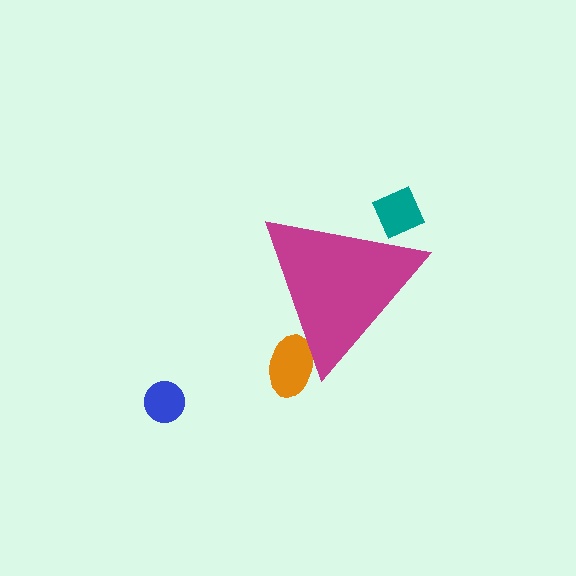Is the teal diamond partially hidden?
Yes, the teal diamond is partially hidden behind the magenta triangle.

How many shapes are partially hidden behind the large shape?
2 shapes are partially hidden.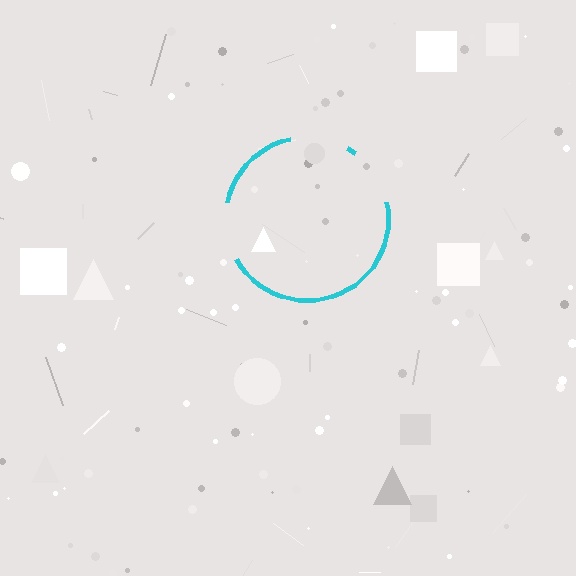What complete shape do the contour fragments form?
The contour fragments form a circle.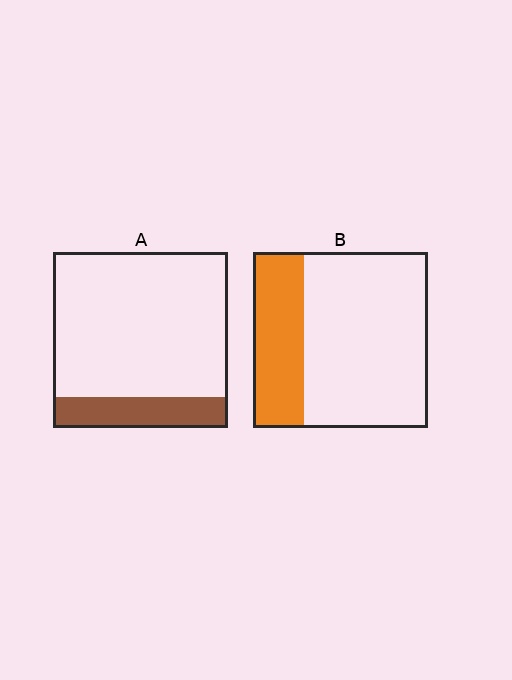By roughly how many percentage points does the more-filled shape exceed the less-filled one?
By roughly 10 percentage points (B over A).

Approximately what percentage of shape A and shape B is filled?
A is approximately 20% and B is approximately 30%.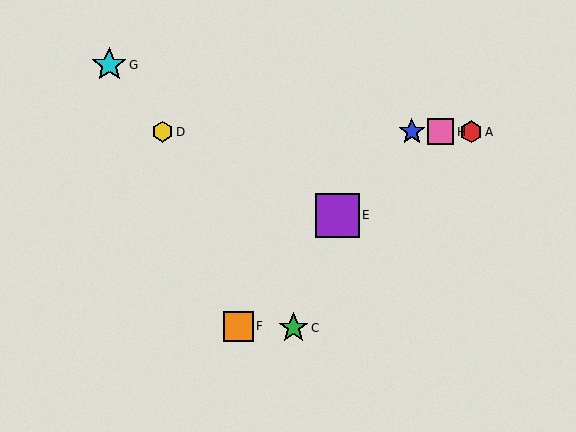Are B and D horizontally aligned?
Yes, both are at y≈132.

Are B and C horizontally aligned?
No, B is at y≈132 and C is at y≈328.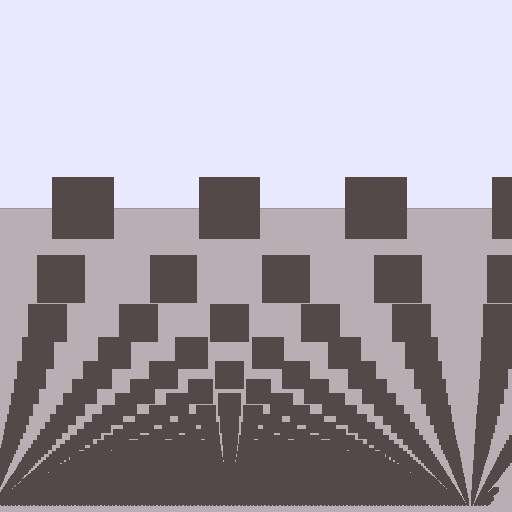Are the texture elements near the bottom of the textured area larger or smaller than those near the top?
Smaller. The gradient is inverted — elements near the bottom are smaller and denser.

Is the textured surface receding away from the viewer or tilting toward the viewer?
The surface appears to tilt toward the viewer. Texture elements get larger and sparser toward the top.